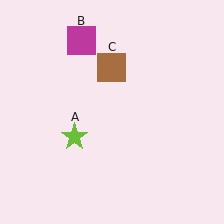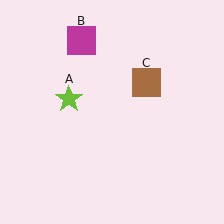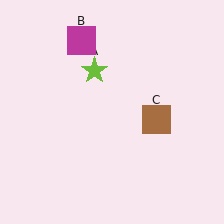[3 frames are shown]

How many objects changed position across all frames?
2 objects changed position: lime star (object A), brown square (object C).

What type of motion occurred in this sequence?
The lime star (object A), brown square (object C) rotated clockwise around the center of the scene.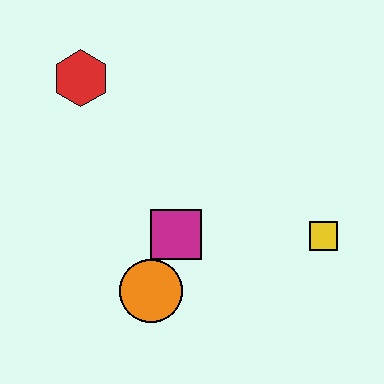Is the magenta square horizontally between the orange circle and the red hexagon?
No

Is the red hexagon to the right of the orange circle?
No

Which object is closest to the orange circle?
The magenta square is closest to the orange circle.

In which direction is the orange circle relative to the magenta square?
The orange circle is below the magenta square.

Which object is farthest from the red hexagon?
The yellow square is farthest from the red hexagon.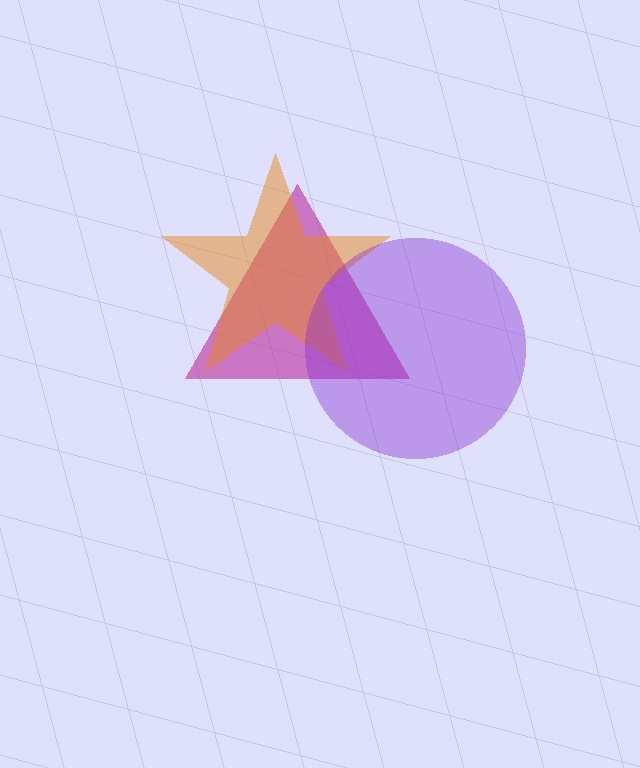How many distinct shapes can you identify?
There are 3 distinct shapes: a magenta triangle, an orange star, a purple circle.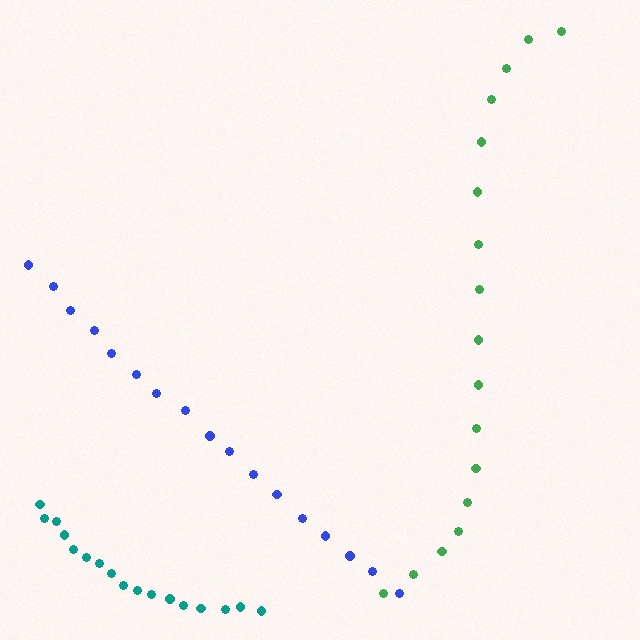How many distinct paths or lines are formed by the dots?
There are 3 distinct paths.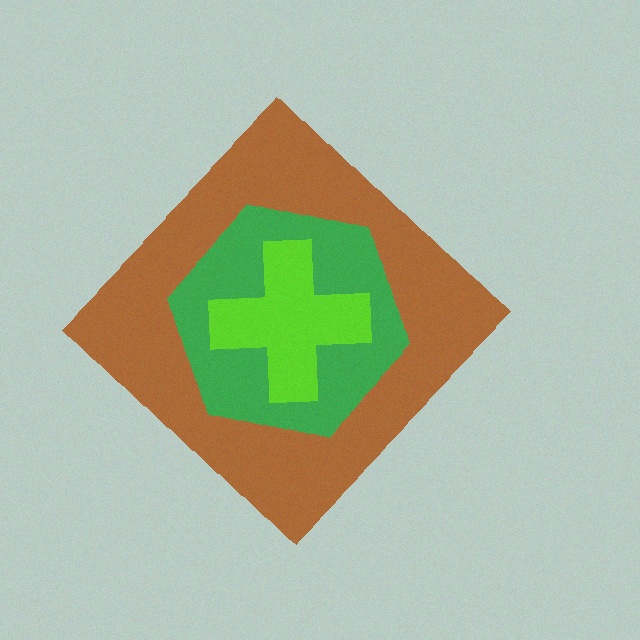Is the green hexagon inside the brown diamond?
Yes.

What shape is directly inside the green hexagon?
The lime cross.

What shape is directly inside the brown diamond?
The green hexagon.